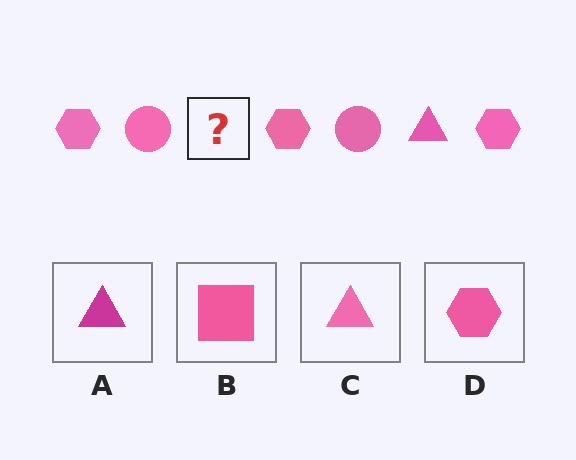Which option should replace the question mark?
Option C.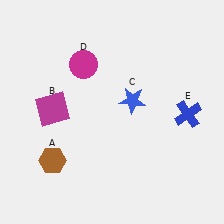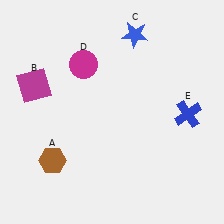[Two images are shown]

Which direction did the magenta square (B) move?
The magenta square (B) moved up.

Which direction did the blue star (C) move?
The blue star (C) moved up.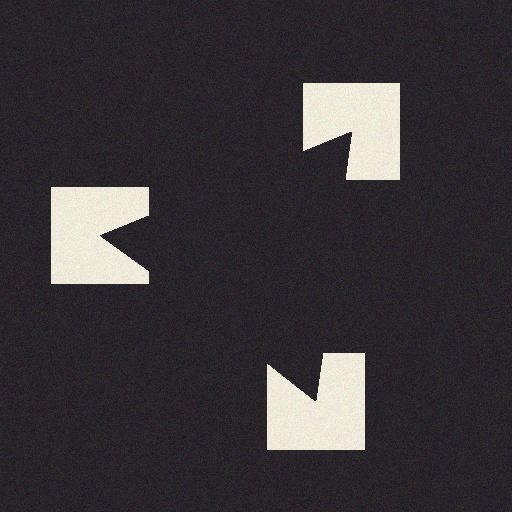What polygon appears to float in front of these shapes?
An illusory triangle — its edges are inferred from the aligned wedge cuts in the notched squares, not physically drawn.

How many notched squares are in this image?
There are 3 — one at each vertex of the illusory triangle.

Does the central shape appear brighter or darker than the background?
It typically appears slightly darker than the background, even though no actual brightness change is drawn.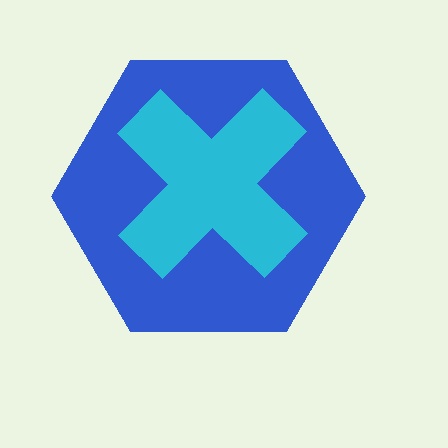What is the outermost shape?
The blue hexagon.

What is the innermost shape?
The cyan cross.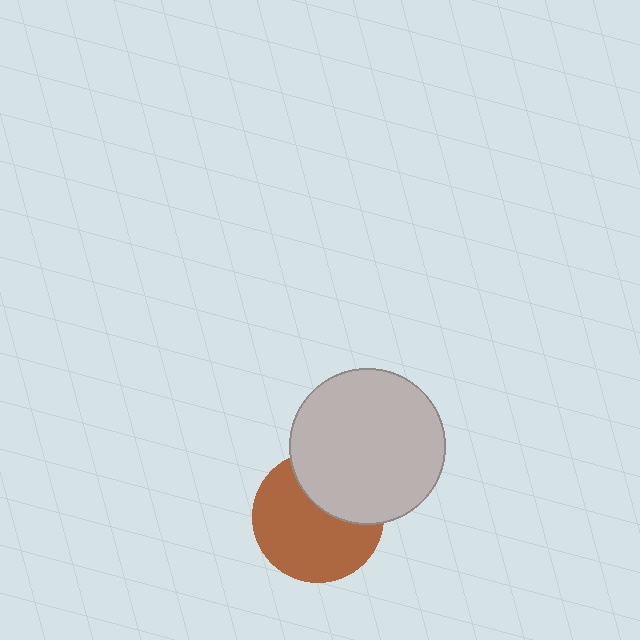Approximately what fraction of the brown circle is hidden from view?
Roughly 34% of the brown circle is hidden behind the light gray circle.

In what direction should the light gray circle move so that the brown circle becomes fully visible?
The light gray circle should move up. That is the shortest direction to clear the overlap and leave the brown circle fully visible.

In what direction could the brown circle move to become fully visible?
The brown circle could move down. That would shift it out from behind the light gray circle entirely.